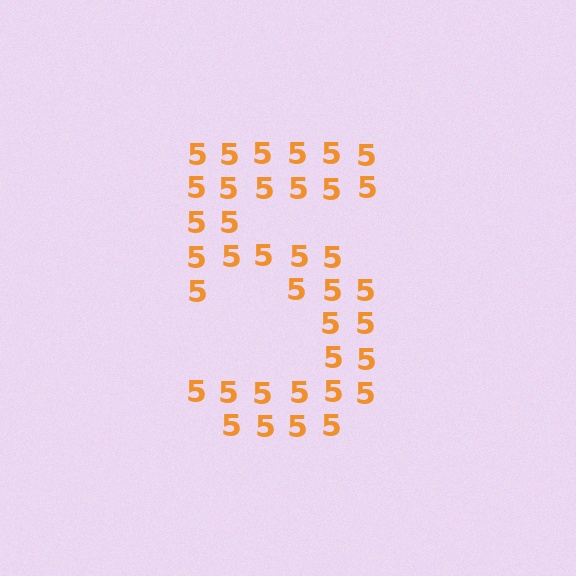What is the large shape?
The large shape is the digit 5.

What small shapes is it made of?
It is made of small digit 5's.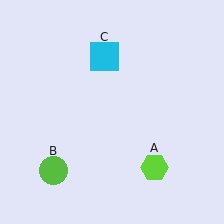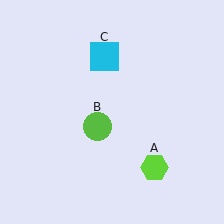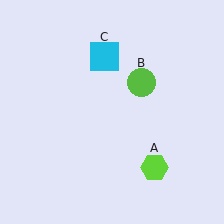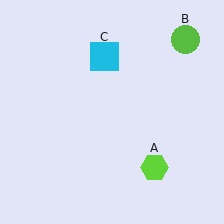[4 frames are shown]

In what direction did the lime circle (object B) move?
The lime circle (object B) moved up and to the right.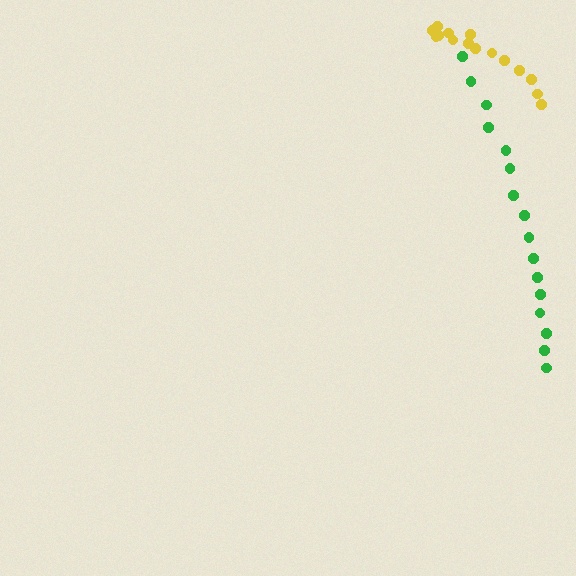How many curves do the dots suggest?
There are 2 distinct paths.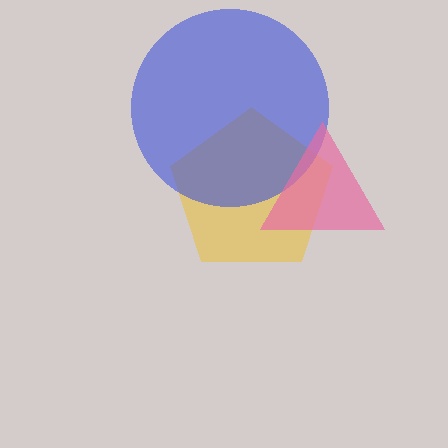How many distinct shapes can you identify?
There are 3 distinct shapes: a yellow pentagon, a blue circle, a pink triangle.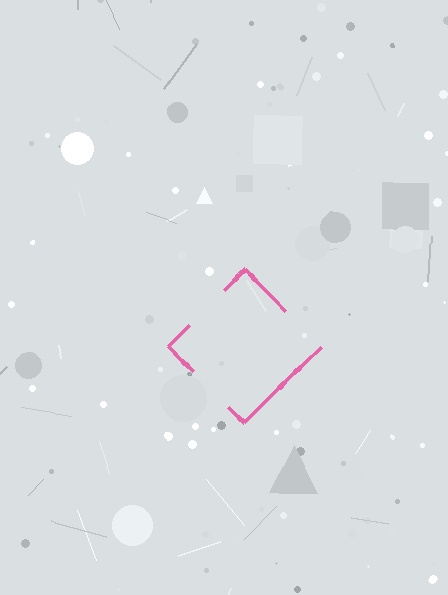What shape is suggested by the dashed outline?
The dashed outline suggests a diamond.